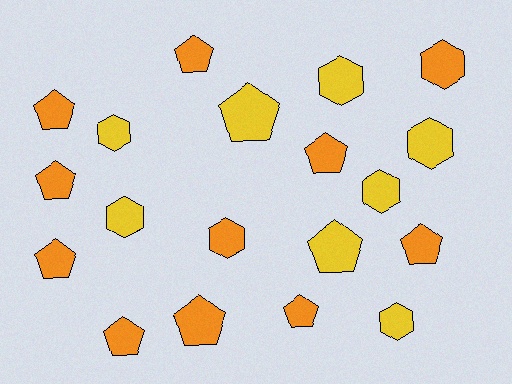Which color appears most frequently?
Orange, with 11 objects.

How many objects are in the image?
There are 19 objects.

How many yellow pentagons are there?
There are 2 yellow pentagons.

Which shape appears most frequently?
Pentagon, with 11 objects.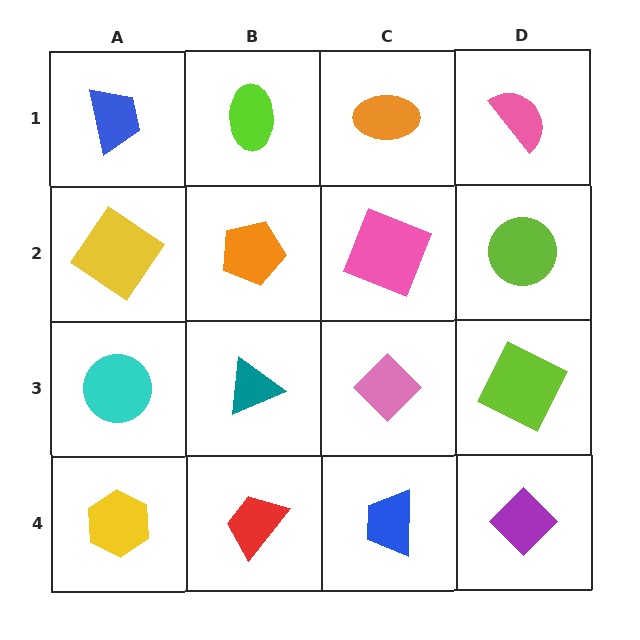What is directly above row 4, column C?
A pink diamond.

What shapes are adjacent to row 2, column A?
A blue trapezoid (row 1, column A), a cyan circle (row 3, column A), an orange pentagon (row 2, column B).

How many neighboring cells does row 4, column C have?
3.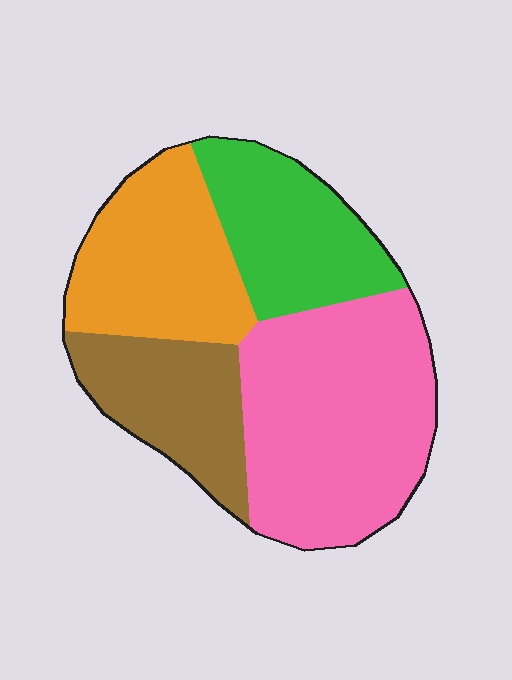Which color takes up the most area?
Pink, at roughly 40%.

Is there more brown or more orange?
Orange.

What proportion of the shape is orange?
Orange covers 23% of the shape.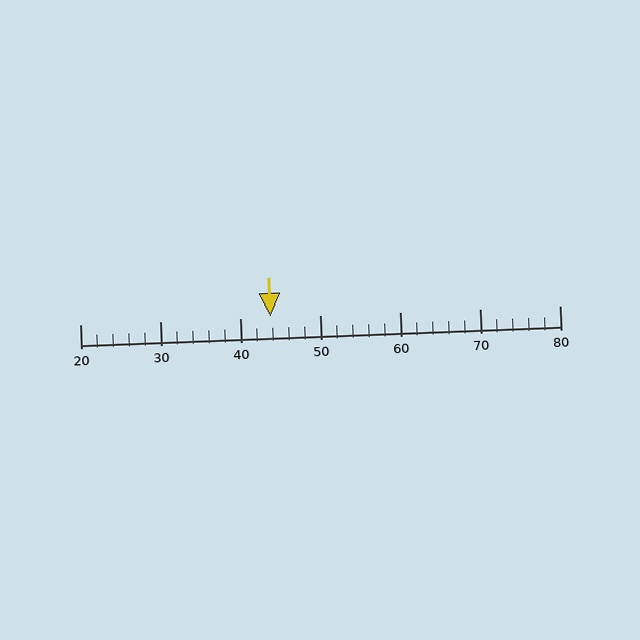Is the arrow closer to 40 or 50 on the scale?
The arrow is closer to 40.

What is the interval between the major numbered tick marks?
The major tick marks are spaced 10 units apart.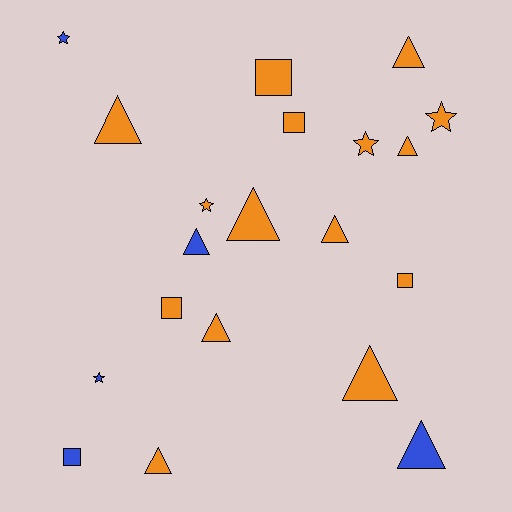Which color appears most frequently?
Orange, with 15 objects.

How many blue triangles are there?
There are 2 blue triangles.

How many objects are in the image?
There are 20 objects.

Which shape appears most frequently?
Triangle, with 10 objects.